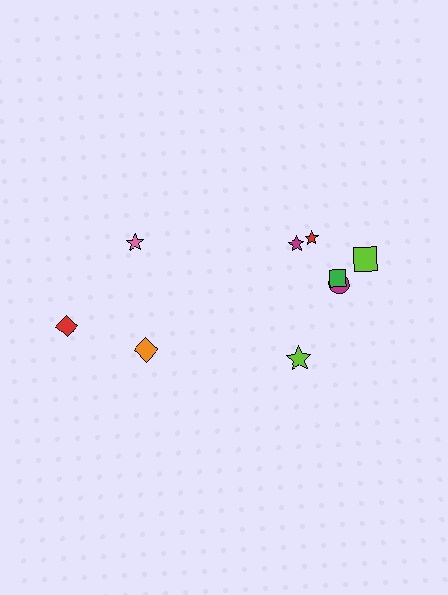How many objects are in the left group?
There are 3 objects.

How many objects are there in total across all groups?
There are 9 objects.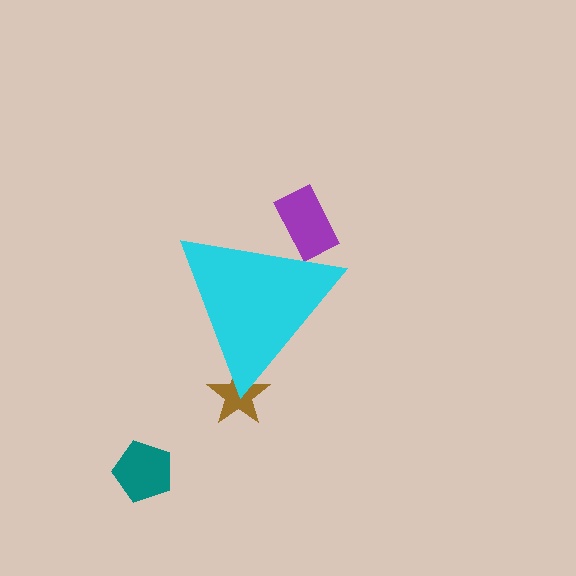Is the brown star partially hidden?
Yes, the brown star is partially hidden behind the cyan triangle.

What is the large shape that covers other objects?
A cyan triangle.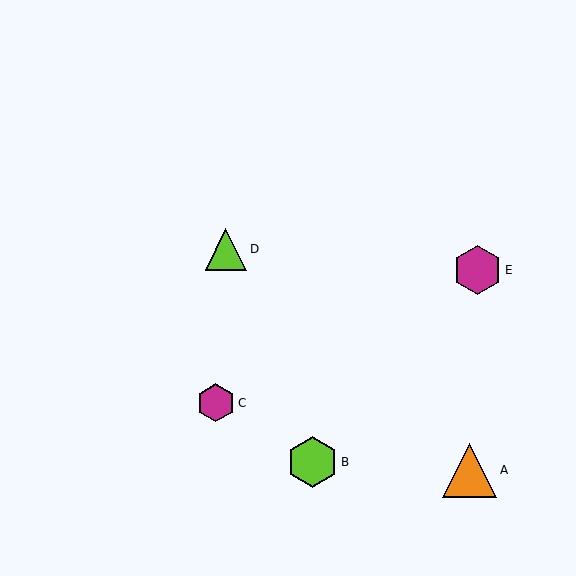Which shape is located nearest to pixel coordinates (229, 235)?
The lime triangle (labeled D) at (226, 249) is nearest to that location.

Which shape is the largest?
The orange triangle (labeled A) is the largest.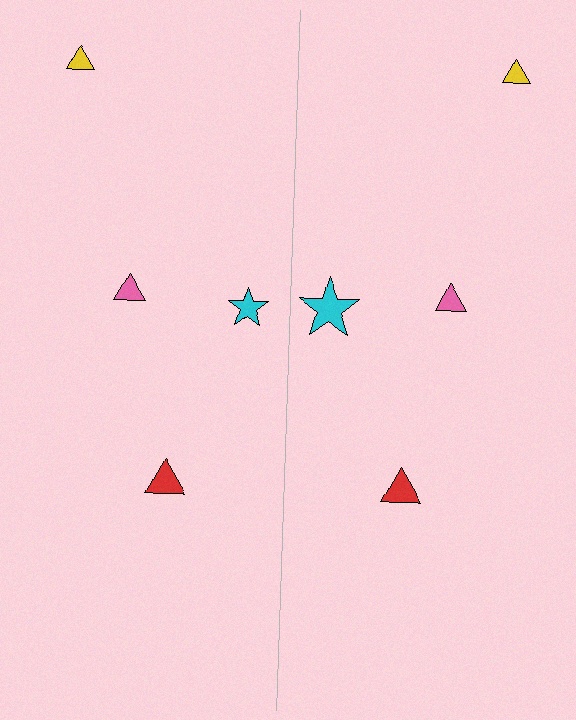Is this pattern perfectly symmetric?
No, the pattern is not perfectly symmetric. The cyan star on the right side has a different size than its mirror counterpart.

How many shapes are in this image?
There are 8 shapes in this image.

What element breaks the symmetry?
The cyan star on the right side has a different size than its mirror counterpart.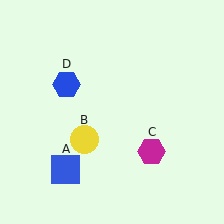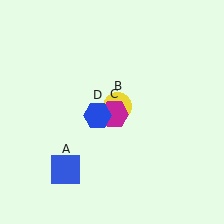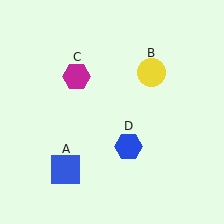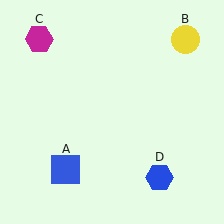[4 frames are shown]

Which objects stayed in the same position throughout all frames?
Blue square (object A) remained stationary.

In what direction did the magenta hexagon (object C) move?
The magenta hexagon (object C) moved up and to the left.